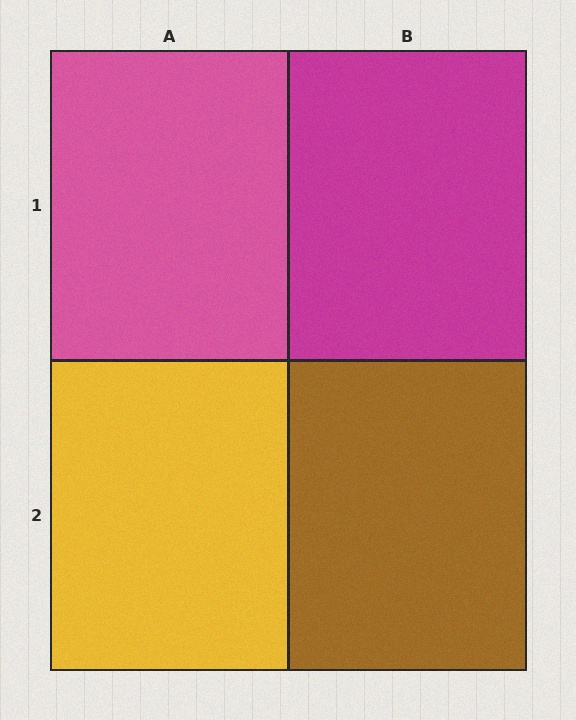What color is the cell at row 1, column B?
Magenta.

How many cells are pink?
1 cell is pink.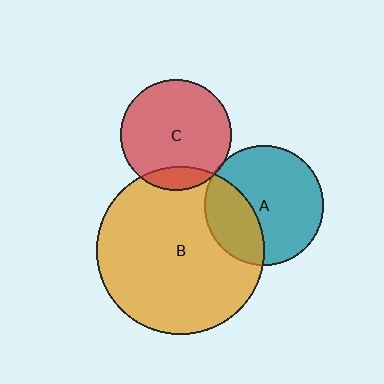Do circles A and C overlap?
Yes.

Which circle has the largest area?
Circle B (orange).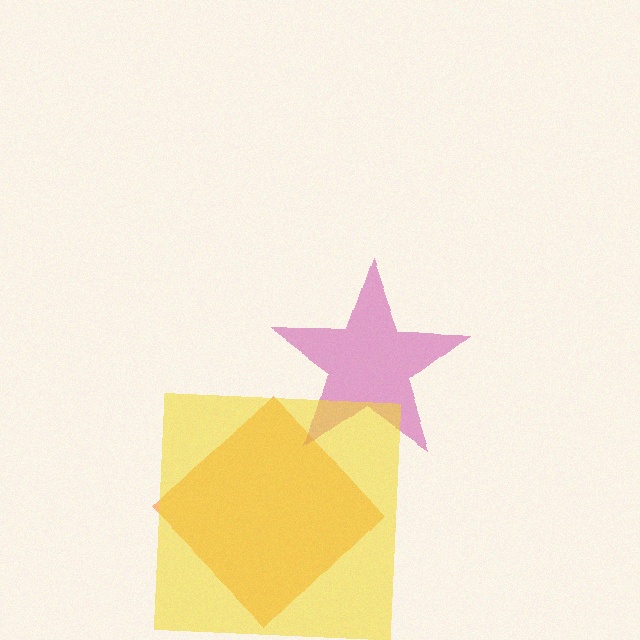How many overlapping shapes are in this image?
There are 3 overlapping shapes in the image.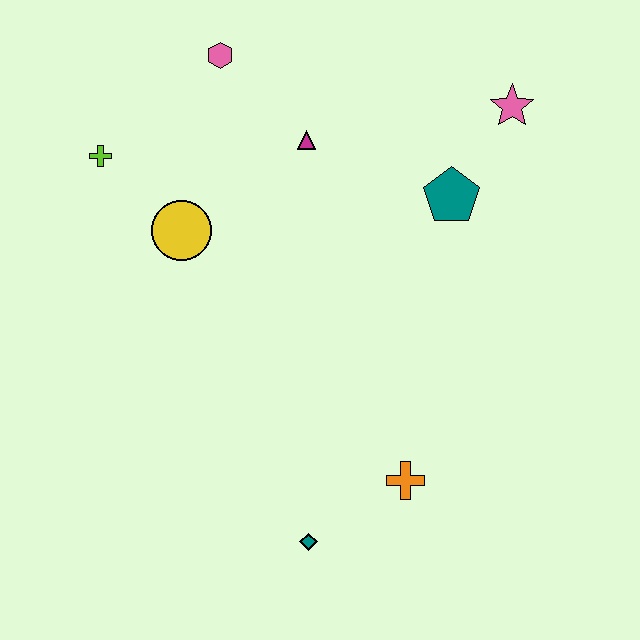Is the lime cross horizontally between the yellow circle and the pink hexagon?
No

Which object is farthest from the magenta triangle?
The teal diamond is farthest from the magenta triangle.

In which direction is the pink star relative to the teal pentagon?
The pink star is above the teal pentagon.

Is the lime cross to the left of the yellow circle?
Yes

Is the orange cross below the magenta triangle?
Yes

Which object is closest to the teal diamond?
The orange cross is closest to the teal diamond.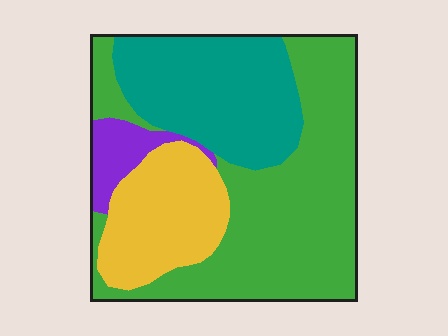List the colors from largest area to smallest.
From largest to smallest: green, teal, yellow, purple.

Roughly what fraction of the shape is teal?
Teal takes up about one quarter (1/4) of the shape.